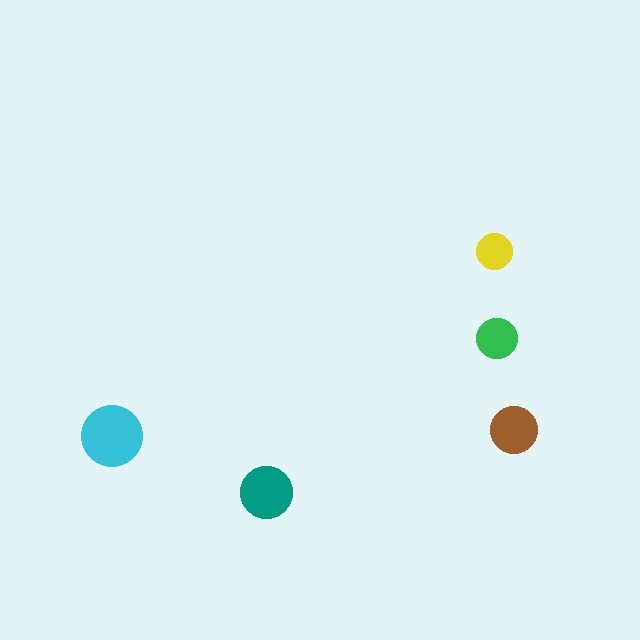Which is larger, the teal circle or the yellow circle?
The teal one.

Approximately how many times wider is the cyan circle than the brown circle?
About 1.5 times wider.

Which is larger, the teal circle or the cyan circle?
The cyan one.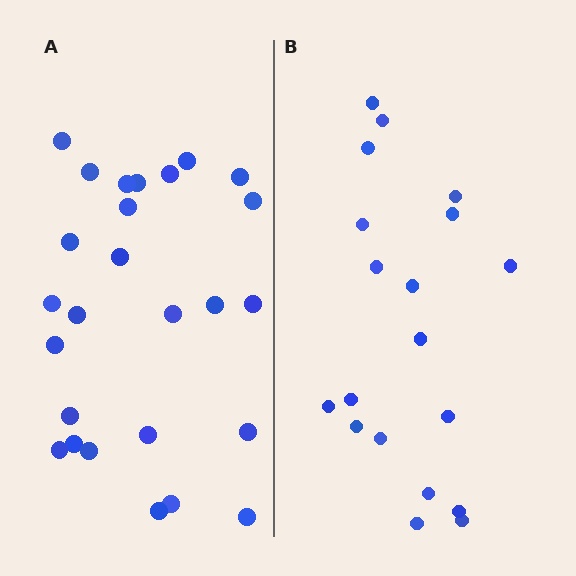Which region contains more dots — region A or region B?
Region A (the left region) has more dots.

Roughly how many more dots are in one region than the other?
Region A has roughly 8 or so more dots than region B.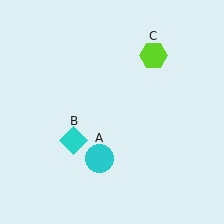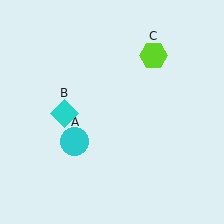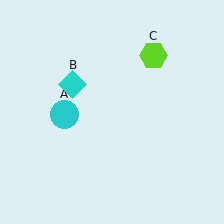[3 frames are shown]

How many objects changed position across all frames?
2 objects changed position: cyan circle (object A), cyan diamond (object B).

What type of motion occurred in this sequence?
The cyan circle (object A), cyan diamond (object B) rotated clockwise around the center of the scene.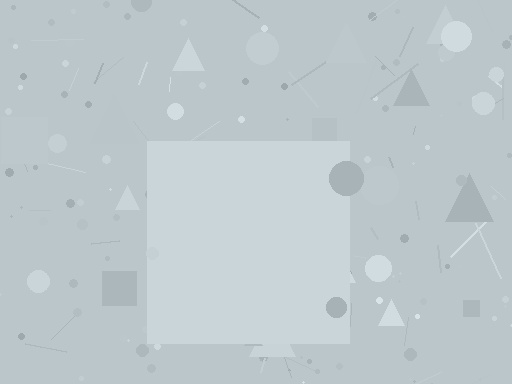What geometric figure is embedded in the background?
A square is embedded in the background.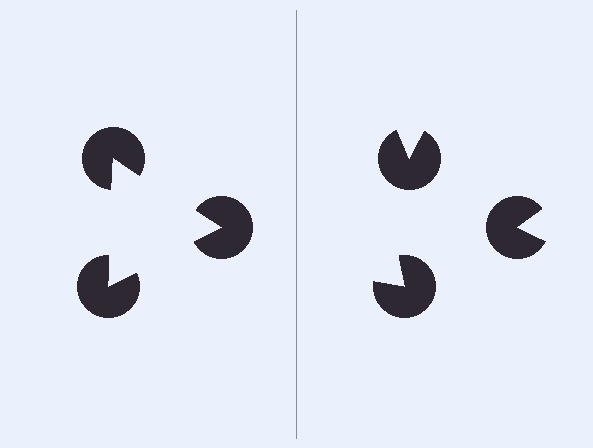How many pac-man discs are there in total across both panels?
6 — 3 on each side.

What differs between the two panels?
The pac-man discs are positioned identically on both sides; only the wedge orientations differ. On the left they align to a triangle; on the right they are misaligned.